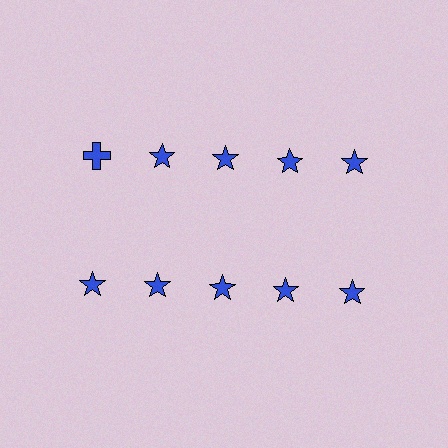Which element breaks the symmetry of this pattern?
The blue cross in the top row, leftmost column breaks the symmetry. All other shapes are blue stars.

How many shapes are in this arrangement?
There are 10 shapes arranged in a grid pattern.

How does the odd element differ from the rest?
It has a different shape: cross instead of star.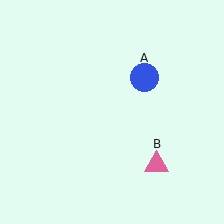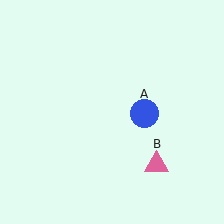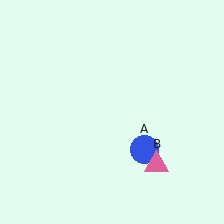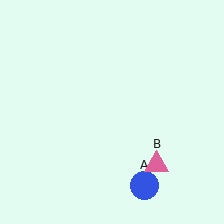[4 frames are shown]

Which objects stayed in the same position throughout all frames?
Pink triangle (object B) remained stationary.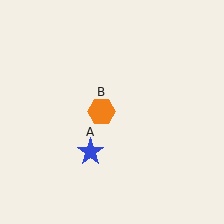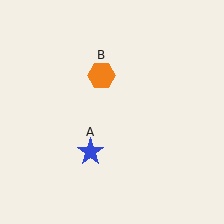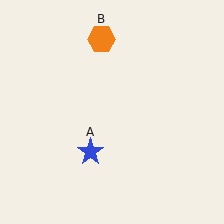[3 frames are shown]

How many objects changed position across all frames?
1 object changed position: orange hexagon (object B).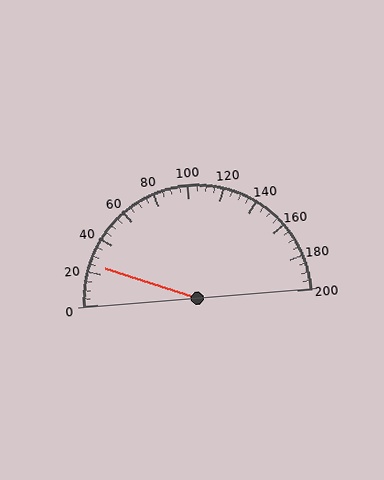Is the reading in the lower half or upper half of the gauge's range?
The reading is in the lower half of the range (0 to 200).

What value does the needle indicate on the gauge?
The needle indicates approximately 25.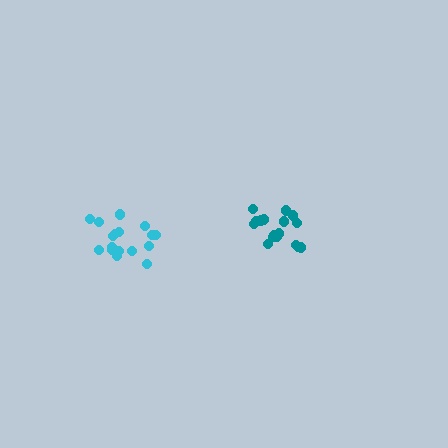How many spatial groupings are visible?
There are 2 spatial groupings.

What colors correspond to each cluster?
The clusters are colored: teal, cyan.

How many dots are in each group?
Group 1: 19 dots, Group 2: 19 dots (38 total).